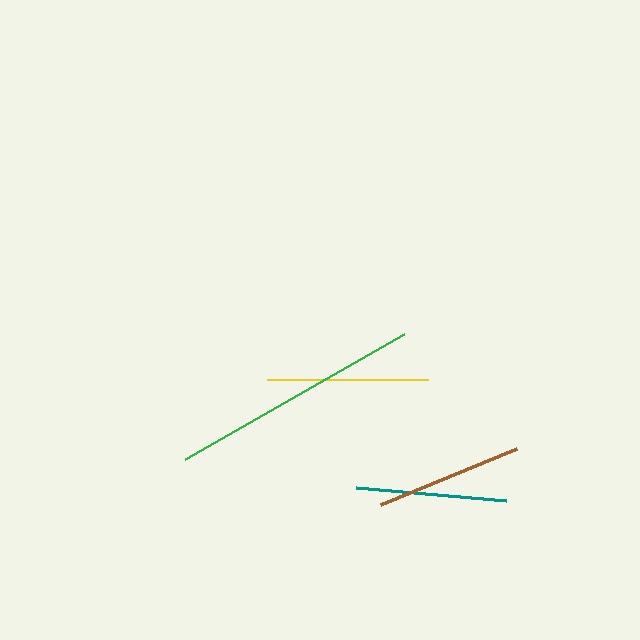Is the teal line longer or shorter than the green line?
The green line is longer than the teal line.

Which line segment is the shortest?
The brown line is the shortest at approximately 148 pixels.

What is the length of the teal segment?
The teal segment is approximately 150 pixels long.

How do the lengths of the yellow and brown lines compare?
The yellow and brown lines are approximately the same length.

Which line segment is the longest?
The green line is the longest at approximately 252 pixels.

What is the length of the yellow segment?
The yellow segment is approximately 161 pixels long.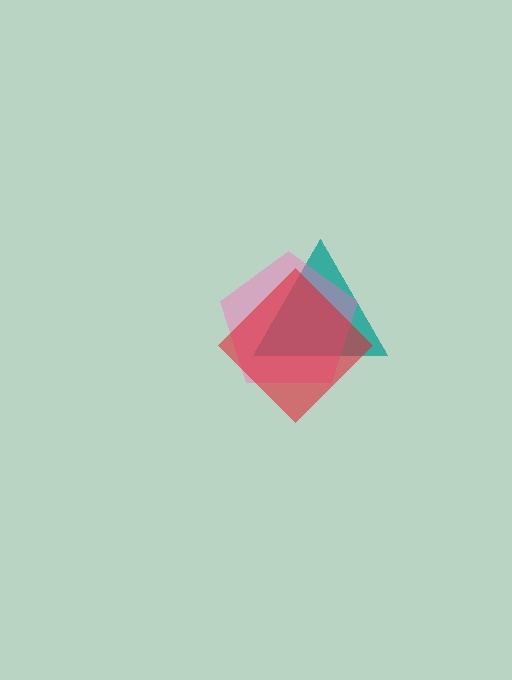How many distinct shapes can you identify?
There are 3 distinct shapes: a teal triangle, a pink pentagon, a red diamond.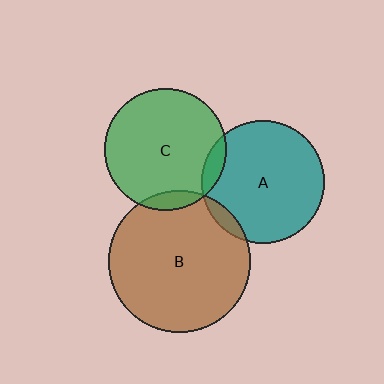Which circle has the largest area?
Circle B (brown).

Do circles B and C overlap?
Yes.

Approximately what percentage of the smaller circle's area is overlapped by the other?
Approximately 10%.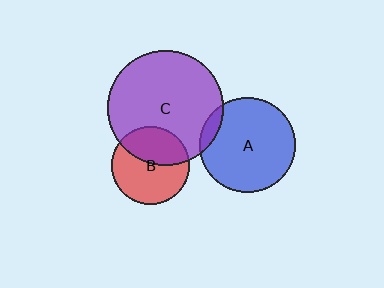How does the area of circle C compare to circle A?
Approximately 1.5 times.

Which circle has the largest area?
Circle C (purple).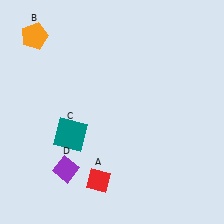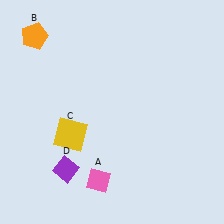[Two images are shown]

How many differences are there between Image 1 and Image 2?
There are 2 differences between the two images.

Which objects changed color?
A changed from red to pink. C changed from teal to yellow.